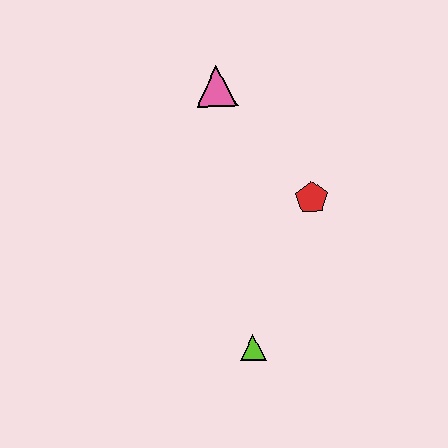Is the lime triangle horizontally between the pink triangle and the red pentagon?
Yes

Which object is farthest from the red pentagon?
The lime triangle is farthest from the red pentagon.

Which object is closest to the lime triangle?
The red pentagon is closest to the lime triangle.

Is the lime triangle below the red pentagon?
Yes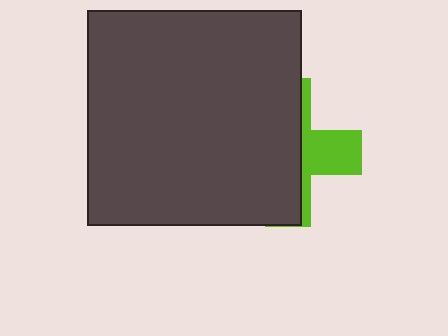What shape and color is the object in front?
The object in front is a dark gray square.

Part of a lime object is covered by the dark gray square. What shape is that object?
It is a cross.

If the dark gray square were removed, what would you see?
You would see the complete lime cross.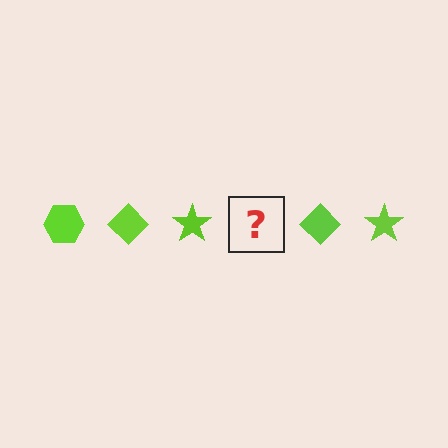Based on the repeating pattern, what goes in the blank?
The blank should be a lime hexagon.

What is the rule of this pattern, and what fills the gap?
The rule is that the pattern cycles through hexagon, diamond, star shapes in lime. The gap should be filled with a lime hexagon.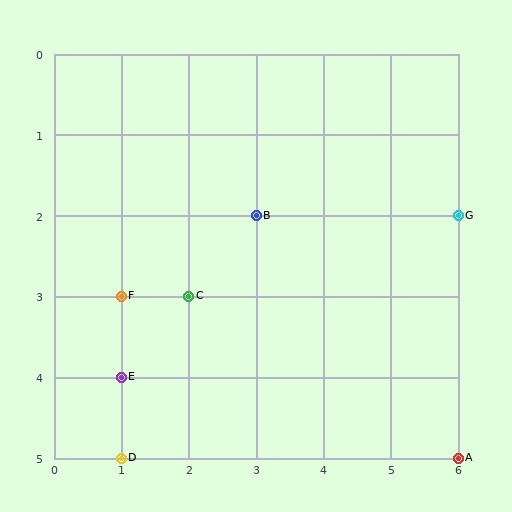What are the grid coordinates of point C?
Point C is at grid coordinates (2, 3).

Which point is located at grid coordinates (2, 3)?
Point C is at (2, 3).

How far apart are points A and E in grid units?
Points A and E are 5 columns and 1 row apart (about 5.1 grid units diagonally).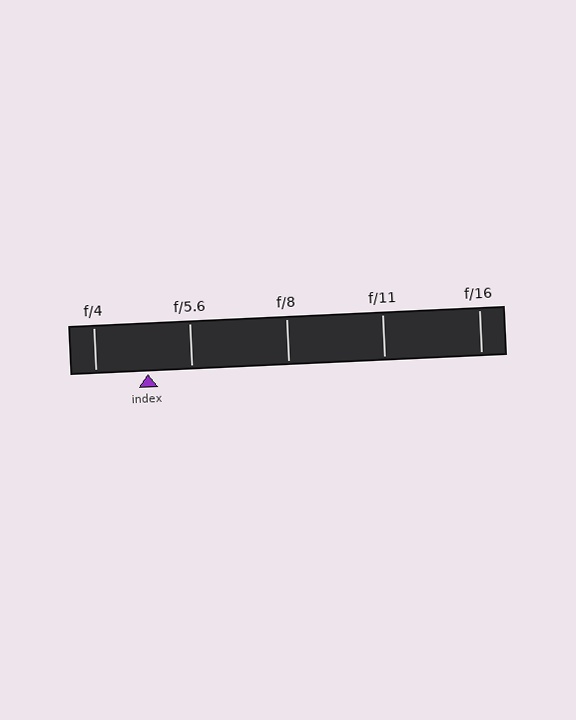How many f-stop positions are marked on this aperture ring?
There are 5 f-stop positions marked.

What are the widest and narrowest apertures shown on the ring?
The widest aperture shown is f/4 and the narrowest is f/16.